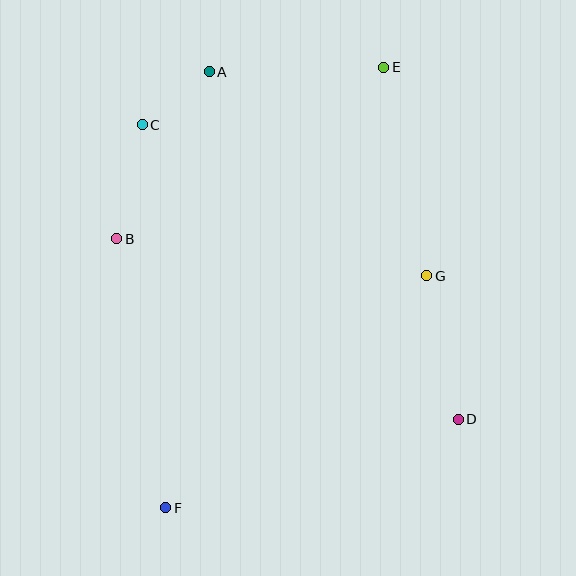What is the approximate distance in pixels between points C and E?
The distance between C and E is approximately 249 pixels.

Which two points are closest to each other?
Points A and C are closest to each other.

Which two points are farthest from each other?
Points E and F are farthest from each other.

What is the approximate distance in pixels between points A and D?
The distance between A and D is approximately 427 pixels.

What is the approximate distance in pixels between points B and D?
The distance between B and D is approximately 386 pixels.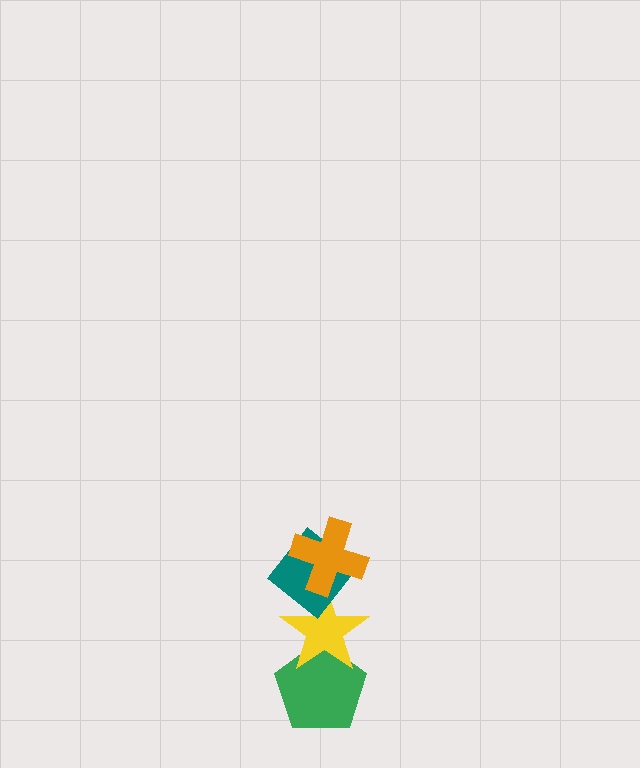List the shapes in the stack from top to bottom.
From top to bottom: the orange cross, the teal diamond, the yellow star, the green pentagon.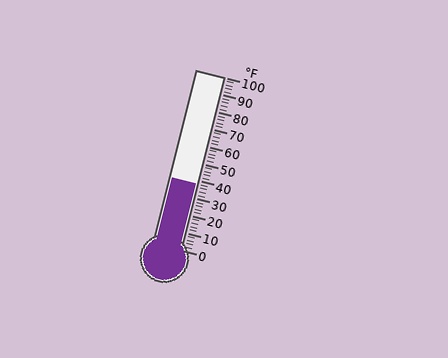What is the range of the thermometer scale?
The thermometer scale ranges from 0°F to 100°F.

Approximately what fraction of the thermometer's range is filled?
The thermometer is filled to approximately 40% of its range.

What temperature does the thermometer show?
The thermometer shows approximately 38°F.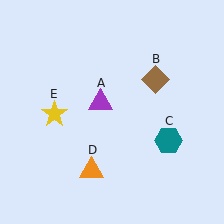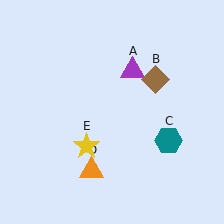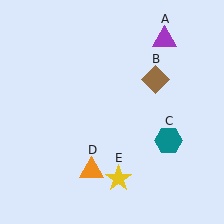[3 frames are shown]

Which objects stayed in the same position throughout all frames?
Brown diamond (object B) and teal hexagon (object C) and orange triangle (object D) remained stationary.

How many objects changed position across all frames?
2 objects changed position: purple triangle (object A), yellow star (object E).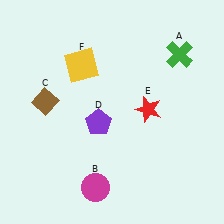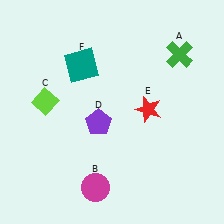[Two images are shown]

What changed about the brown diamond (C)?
In Image 1, C is brown. In Image 2, it changed to lime.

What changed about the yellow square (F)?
In Image 1, F is yellow. In Image 2, it changed to teal.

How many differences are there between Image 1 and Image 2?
There are 2 differences between the two images.